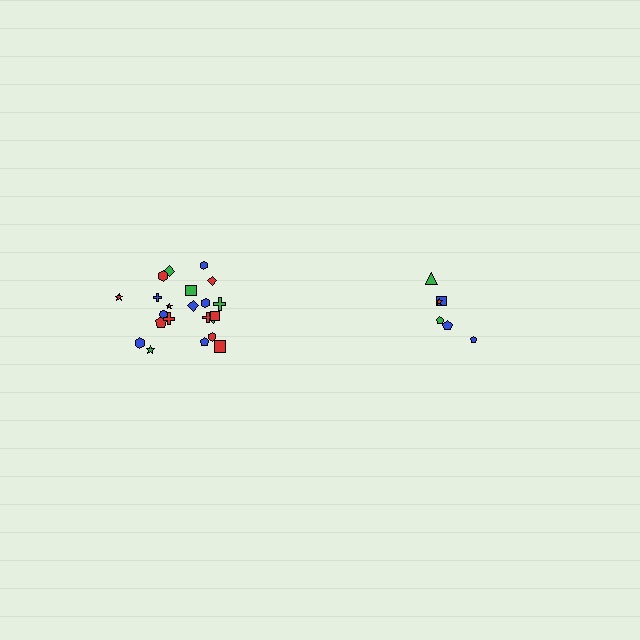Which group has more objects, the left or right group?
The left group.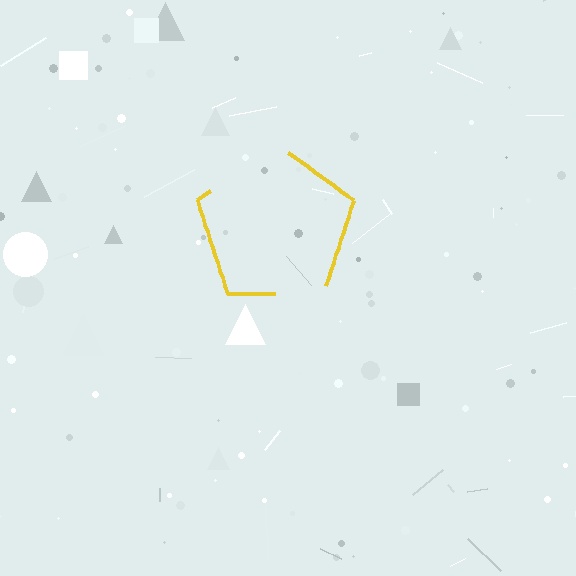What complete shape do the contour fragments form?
The contour fragments form a pentagon.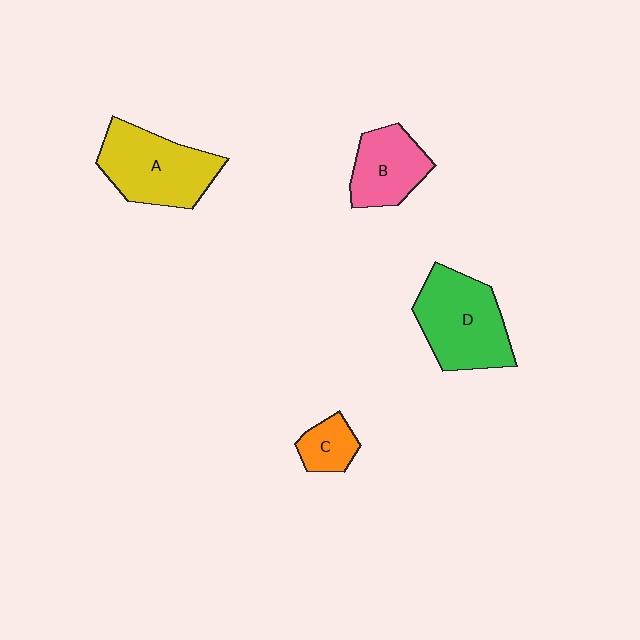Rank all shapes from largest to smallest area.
From largest to smallest: D (green), A (yellow), B (pink), C (orange).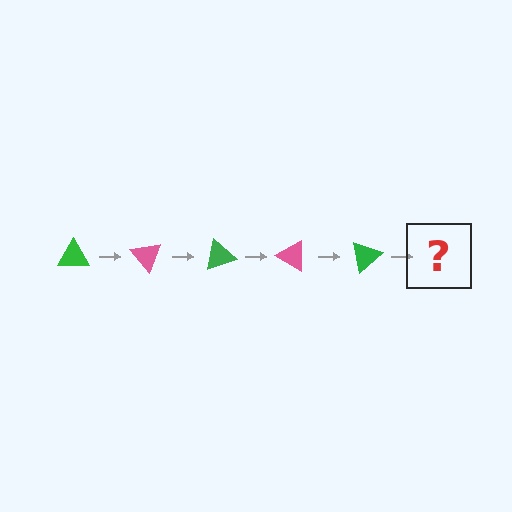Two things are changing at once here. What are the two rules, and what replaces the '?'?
The two rules are that it rotates 50 degrees each step and the color cycles through green and pink. The '?' should be a pink triangle, rotated 250 degrees from the start.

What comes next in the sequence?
The next element should be a pink triangle, rotated 250 degrees from the start.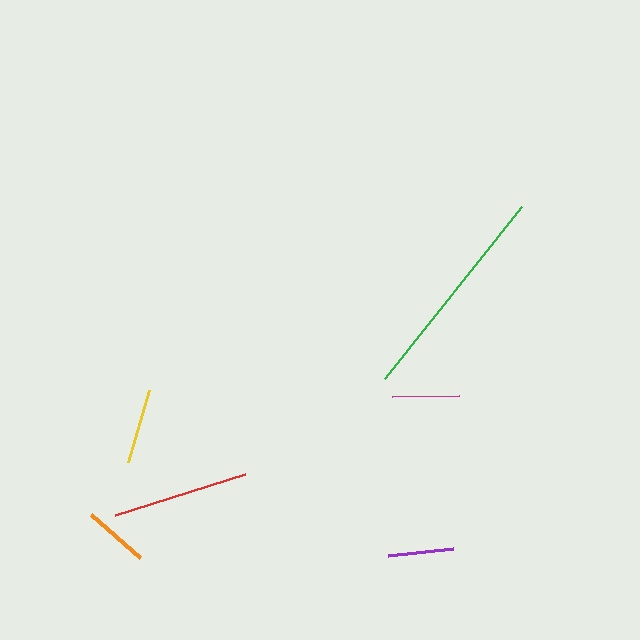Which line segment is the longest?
The green line is the longest at approximately 221 pixels.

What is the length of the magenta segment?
The magenta segment is approximately 67 pixels long.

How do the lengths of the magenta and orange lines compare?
The magenta and orange lines are approximately the same length.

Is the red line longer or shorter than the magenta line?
The red line is longer than the magenta line.